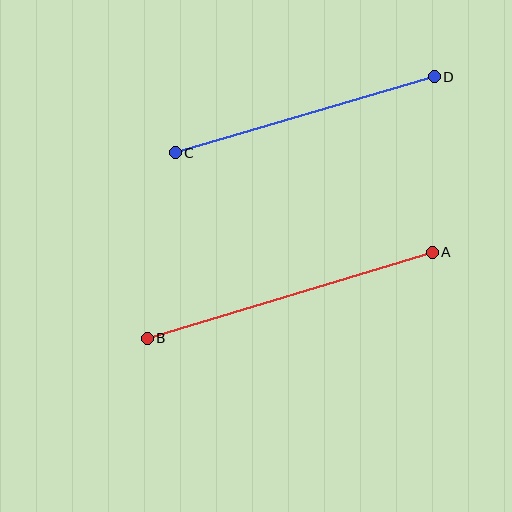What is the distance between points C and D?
The distance is approximately 270 pixels.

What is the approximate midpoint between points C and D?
The midpoint is at approximately (305, 115) pixels.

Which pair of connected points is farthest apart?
Points A and B are farthest apart.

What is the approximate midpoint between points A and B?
The midpoint is at approximately (290, 295) pixels.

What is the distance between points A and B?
The distance is approximately 298 pixels.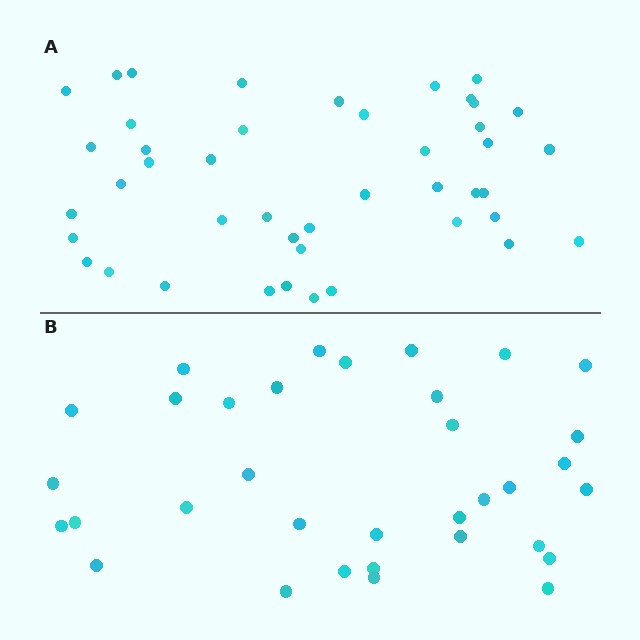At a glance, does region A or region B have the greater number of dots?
Region A (the top region) has more dots.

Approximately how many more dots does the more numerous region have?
Region A has roughly 10 or so more dots than region B.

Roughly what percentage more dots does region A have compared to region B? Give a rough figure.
About 30% more.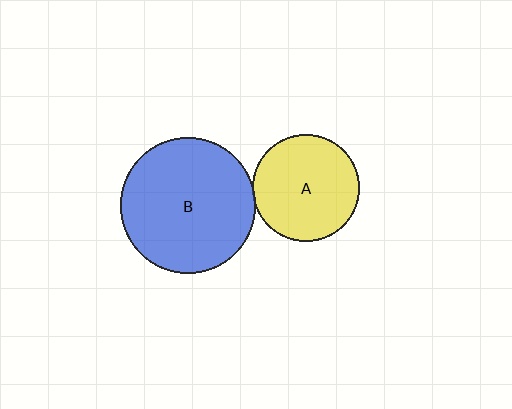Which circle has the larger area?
Circle B (blue).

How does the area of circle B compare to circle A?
Approximately 1.6 times.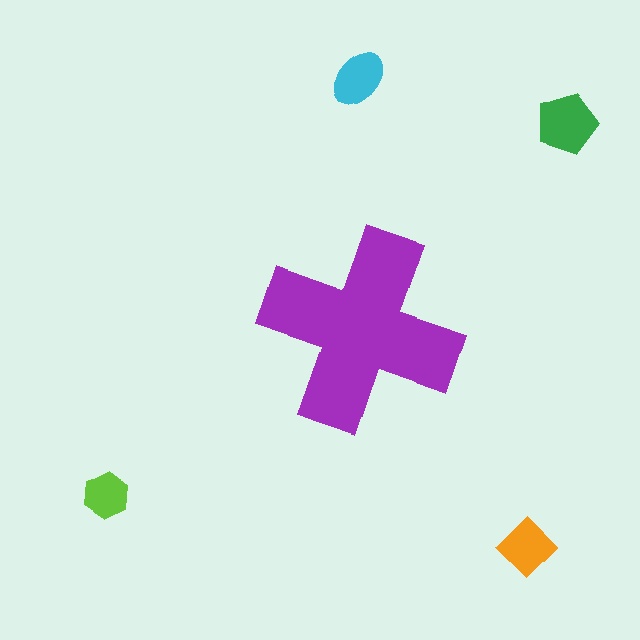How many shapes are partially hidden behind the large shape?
0 shapes are partially hidden.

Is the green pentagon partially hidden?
No, the green pentagon is fully visible.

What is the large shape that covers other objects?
A purple cross.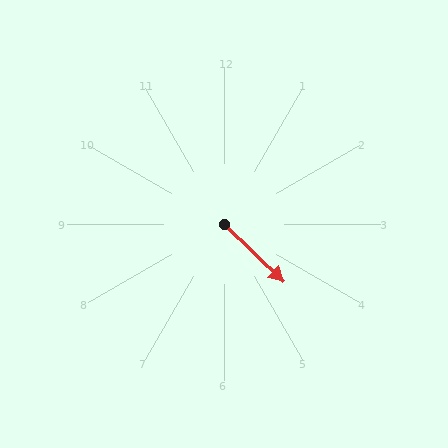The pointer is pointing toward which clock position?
Roughly 4 o'clock.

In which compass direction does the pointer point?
Southeast.